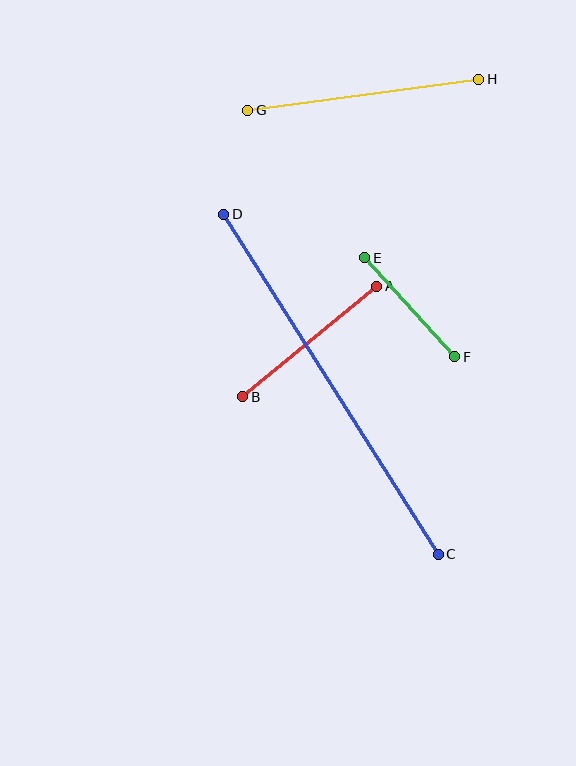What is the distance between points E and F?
The distance is approximately 134 pixels.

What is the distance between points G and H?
The distance is approximately 233 pixels.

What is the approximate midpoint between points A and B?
The midpoint is at approximately (310, 342) pixels.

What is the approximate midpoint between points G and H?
The midpoint is at approximately (363, 95) pixels.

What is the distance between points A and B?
The distance is approximately 173 pixels.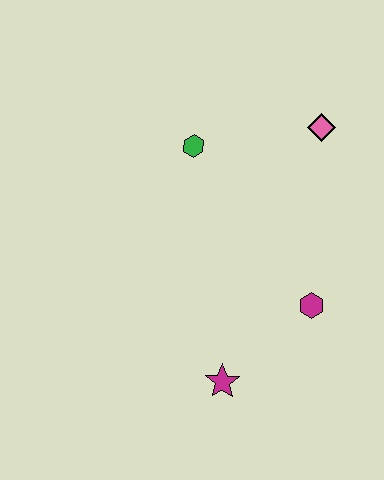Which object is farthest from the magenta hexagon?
The green hexagon is farthest from the magenta hexagon.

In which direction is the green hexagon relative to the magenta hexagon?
The green hexagon is above the magenta hexagon.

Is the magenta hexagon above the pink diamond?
No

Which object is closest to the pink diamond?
The green hexagon is closest to the pink diamond.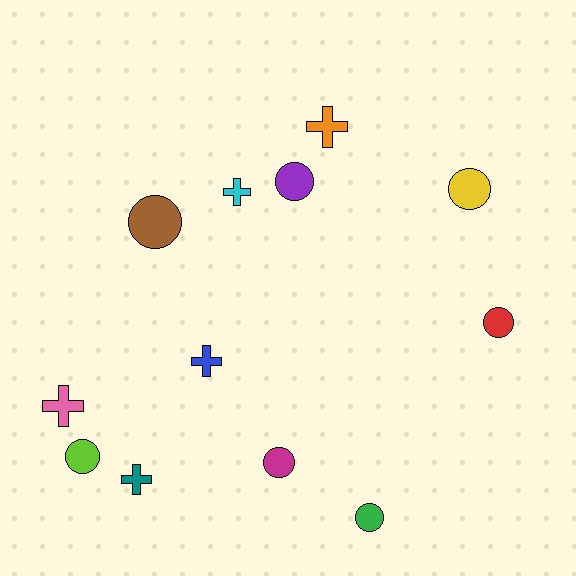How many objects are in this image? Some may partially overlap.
There are 12 objects.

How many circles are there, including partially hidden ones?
There are 7 circles.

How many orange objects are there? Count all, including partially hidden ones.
There is 1 orange object.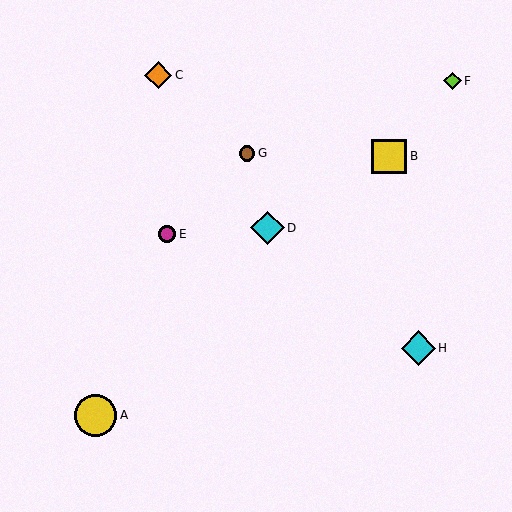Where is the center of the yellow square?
The center of the yellow square is at (389, 156).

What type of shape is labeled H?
Shape H is a cyan diamond.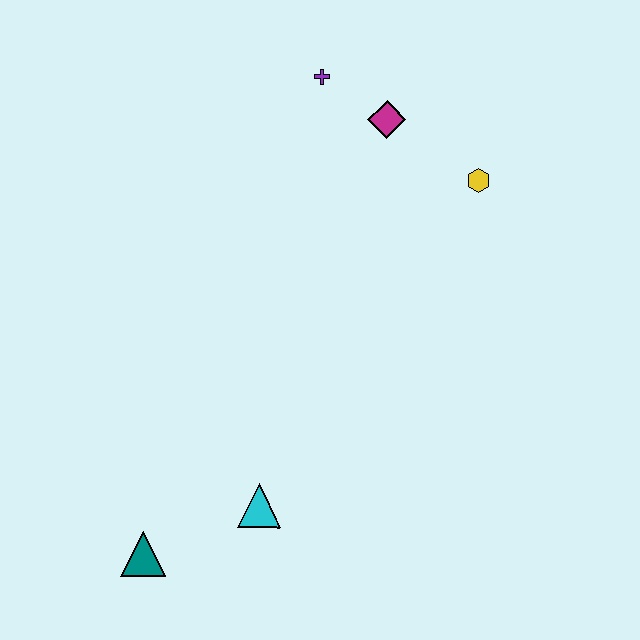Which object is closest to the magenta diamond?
The purple cross is closest to the magenta diamond.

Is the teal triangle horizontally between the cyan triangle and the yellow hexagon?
No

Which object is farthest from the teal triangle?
The purple cross is farthest from the teal triangle.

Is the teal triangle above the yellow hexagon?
No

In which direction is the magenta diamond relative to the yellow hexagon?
The magenta diamond is to the left of the yellow hexagon.